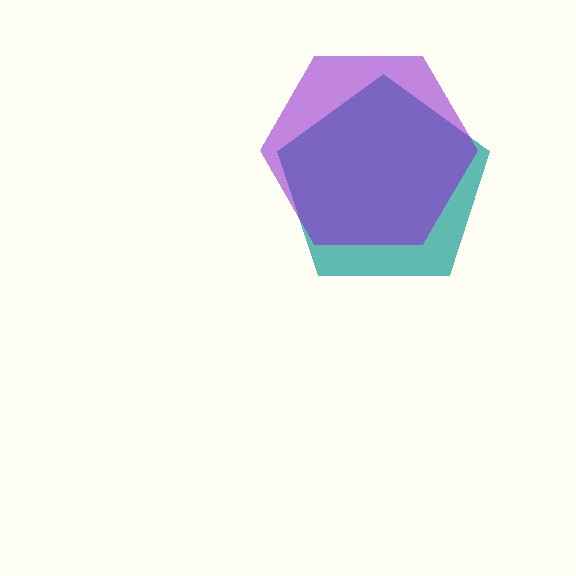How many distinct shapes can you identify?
There are 2 distinct shapes: a teal pentagon, a purple hexagon.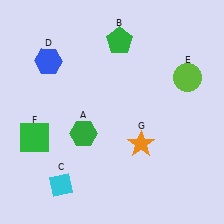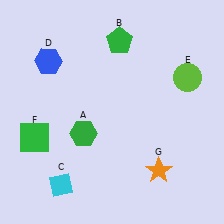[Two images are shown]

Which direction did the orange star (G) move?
The orange star (G) moved down.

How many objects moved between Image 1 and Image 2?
1 object moved between the two images.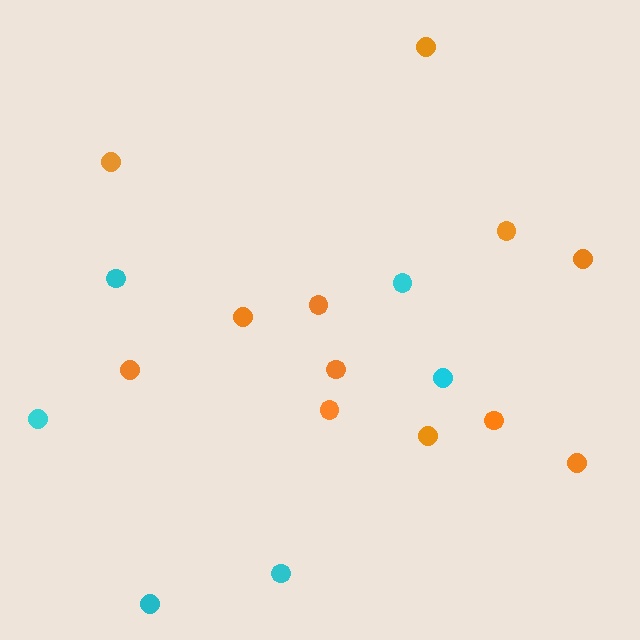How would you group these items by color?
There are 2 groups: one group of orange circles (12) and one group of cyan circles (6).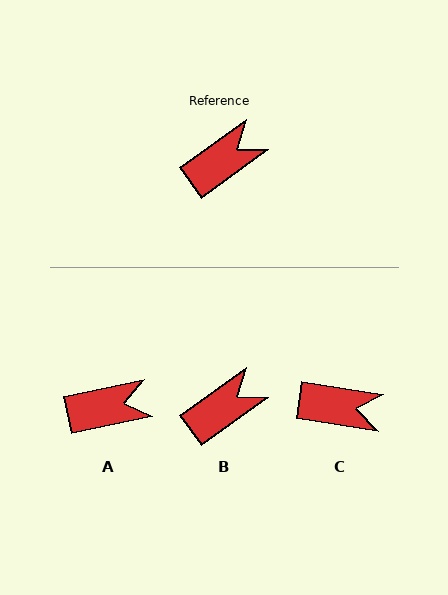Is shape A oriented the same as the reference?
No, it is off by about 24 degrees.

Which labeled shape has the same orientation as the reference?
B.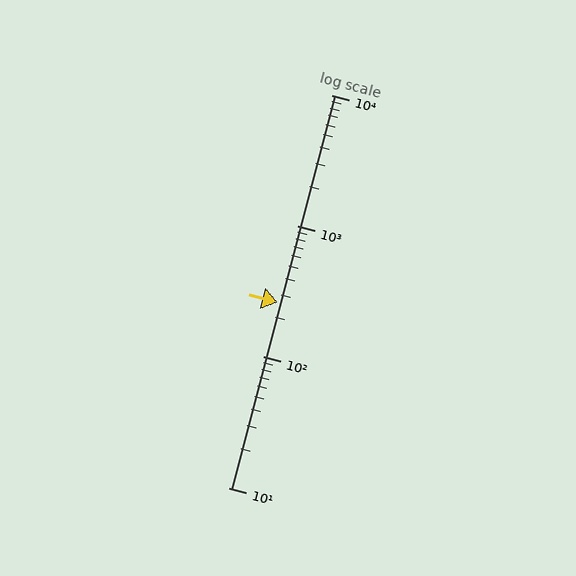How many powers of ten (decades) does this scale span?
The scale spans 3 decades, from 10 to 10000.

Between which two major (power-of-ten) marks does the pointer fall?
The pointer is between 100 and 1000.